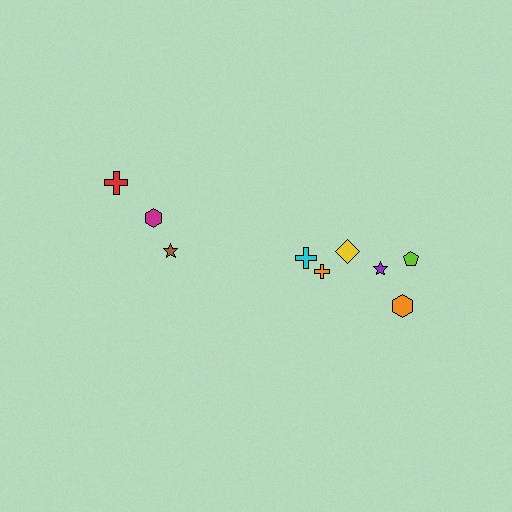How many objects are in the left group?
There are 3 objects.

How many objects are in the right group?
There are 6 objects.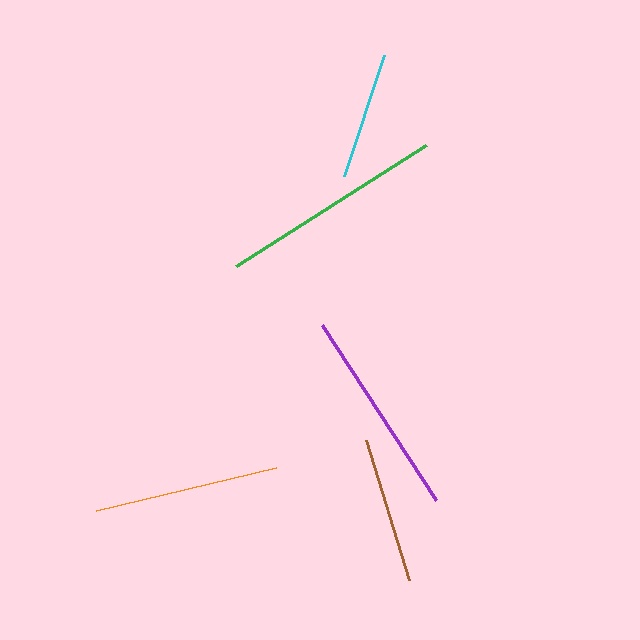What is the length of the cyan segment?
The cyan segment is approximately 127 pixels long.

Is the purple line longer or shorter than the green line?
The green line is longer than the purple line.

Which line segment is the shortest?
The cyan line is the shortest at approximately 127 pixels.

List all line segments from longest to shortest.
From longest to shortest: green, purple, orange, brown, cyan.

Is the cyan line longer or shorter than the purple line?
The purple line is longer than the cyan line.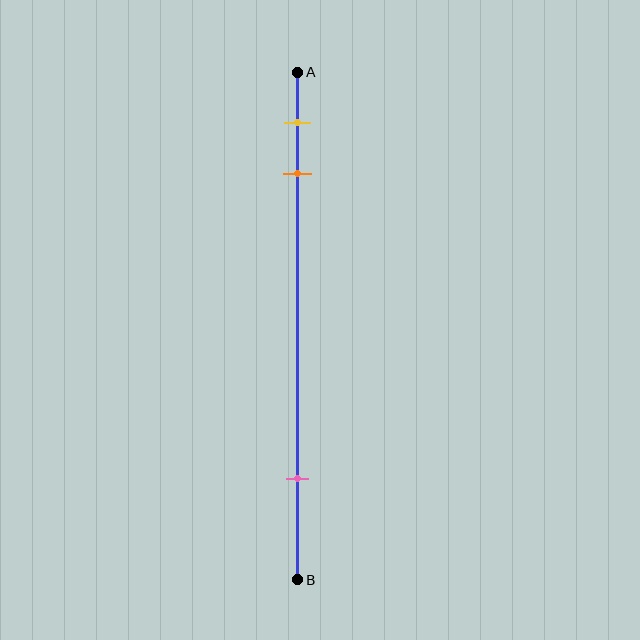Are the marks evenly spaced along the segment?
No, the marks are not evenly spaced.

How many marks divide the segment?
There are 3 marks dividing the segment.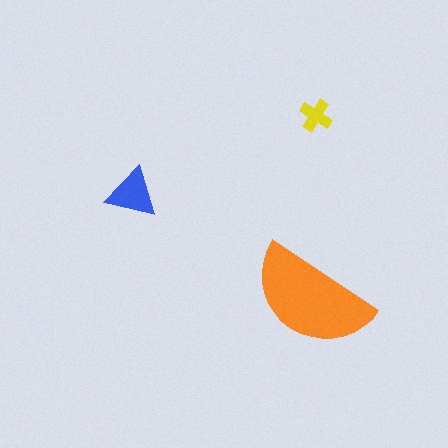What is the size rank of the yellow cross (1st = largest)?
3rd.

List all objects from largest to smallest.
The orange semicircle, the blue triangle, the yellow cross.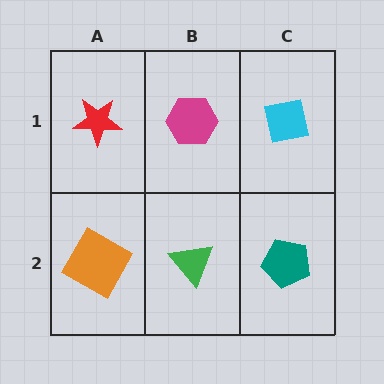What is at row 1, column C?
A cyan square.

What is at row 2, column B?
A green triangle.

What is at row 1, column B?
A magenta hexagon.